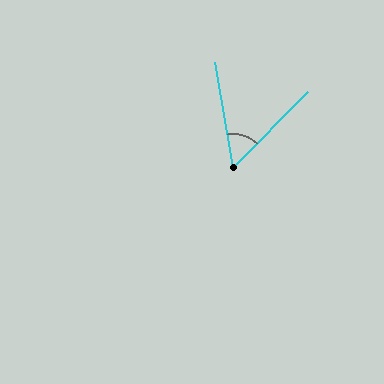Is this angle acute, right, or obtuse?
It is acute.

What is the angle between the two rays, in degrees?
Approximately 54 degrees.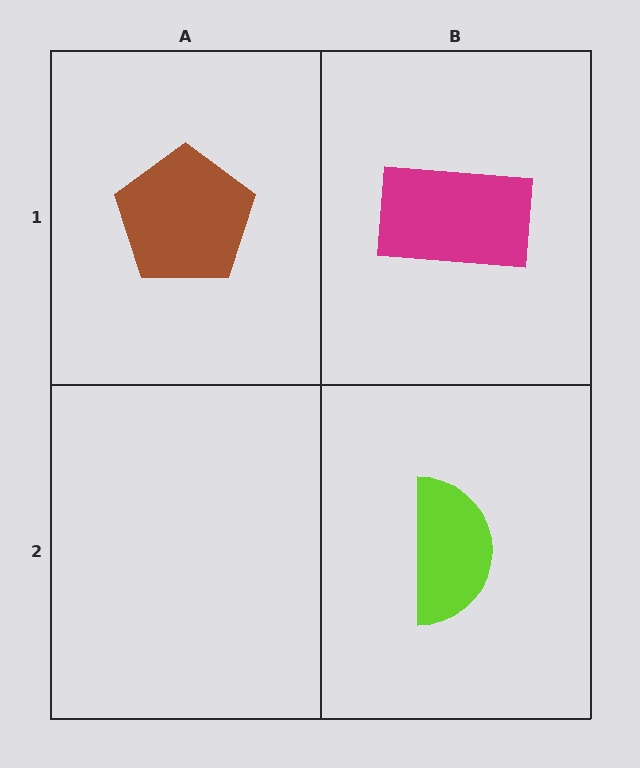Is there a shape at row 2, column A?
No, that cell is empty.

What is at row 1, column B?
A magenta rectangle.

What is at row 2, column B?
A lime semicircle.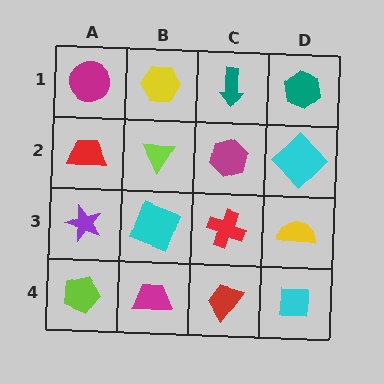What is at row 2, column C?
A magenta hexagon.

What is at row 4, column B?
A magenta trapezoid.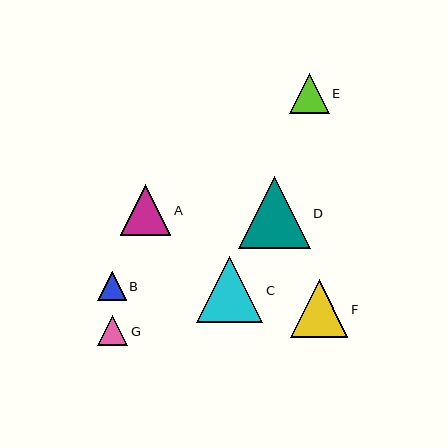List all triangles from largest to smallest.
From largest to smallest: D, C, F, A, E, G, B.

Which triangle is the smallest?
Triangle B is the smallest with a size of approximately 28 pixels.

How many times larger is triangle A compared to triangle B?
Triangle A is approximately 1.8 times the size of triangle B.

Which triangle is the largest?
Triangle D is the largest with a size of approximately 72 pixels.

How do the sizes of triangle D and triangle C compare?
Triangle D and triangle C are approximately the same size.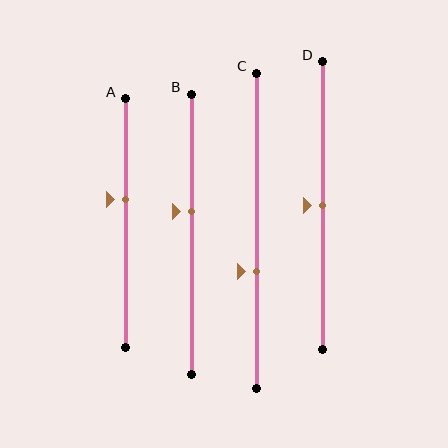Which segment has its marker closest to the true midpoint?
Segment D has its marker closest to the true midpoint.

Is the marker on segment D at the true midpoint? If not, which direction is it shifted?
Yes, the marker on segment D is at the true midpoint.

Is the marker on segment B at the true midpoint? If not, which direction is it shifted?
No, the marker on segment B is shifted upward by about 8% of the segment length.